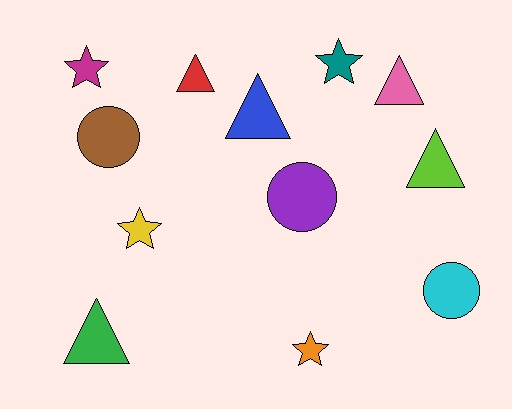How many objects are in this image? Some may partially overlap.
There are 12 objects.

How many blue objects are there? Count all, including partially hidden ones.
There is 1 blue object.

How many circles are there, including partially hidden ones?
There are 3 circles.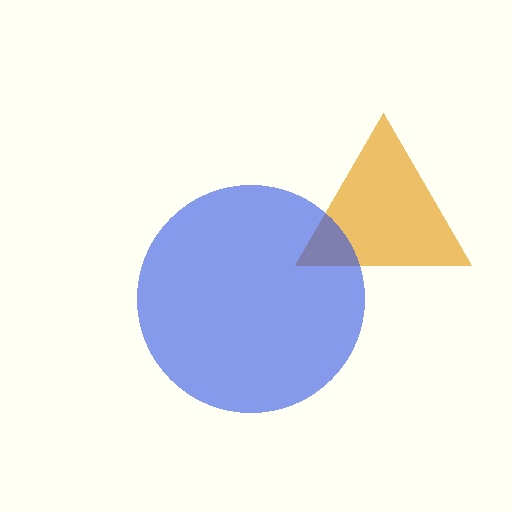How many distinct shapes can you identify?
There are 2 distinct shapes: an orange triangle, a blue circle.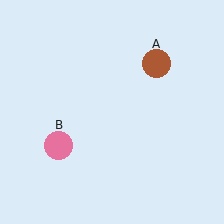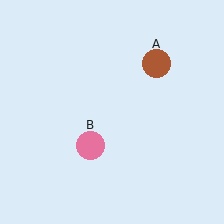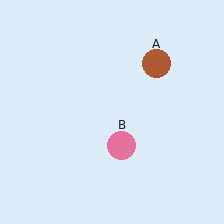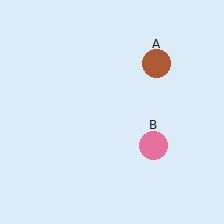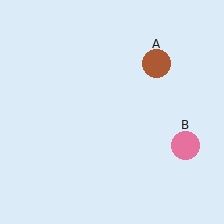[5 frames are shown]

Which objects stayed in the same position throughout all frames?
Brown circle (object A) remained stationary.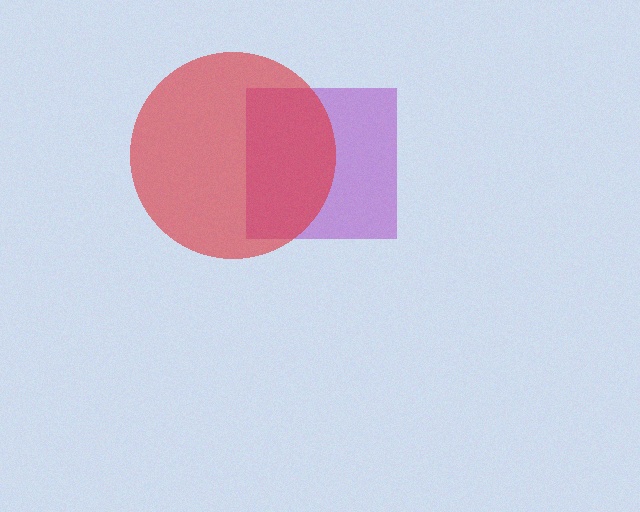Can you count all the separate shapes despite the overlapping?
Yes, there are 2 separate shapes.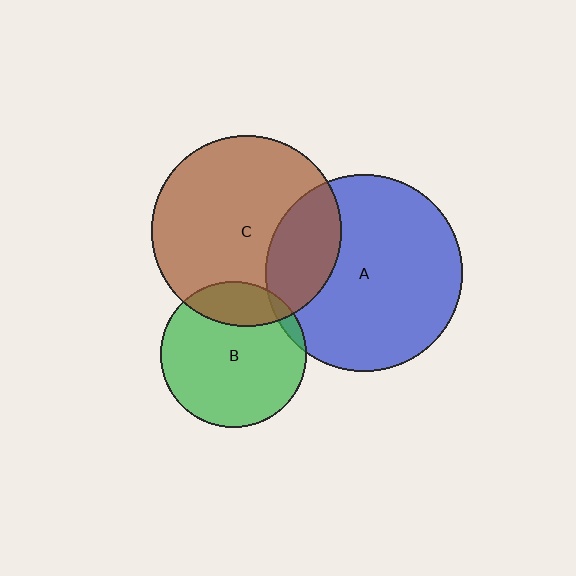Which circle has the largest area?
Circle A (blue).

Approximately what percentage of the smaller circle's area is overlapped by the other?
Approximately 20%.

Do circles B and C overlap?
Yes.